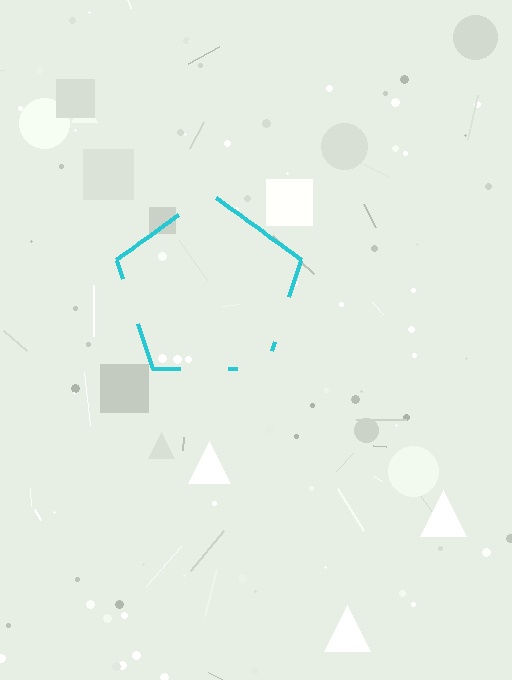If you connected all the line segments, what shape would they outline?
They would outline a pentagon.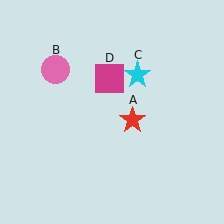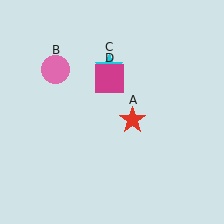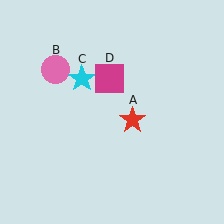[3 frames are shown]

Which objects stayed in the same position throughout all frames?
Red star (object A) and pink circle (object B) and magenta square (object D) remained stationary.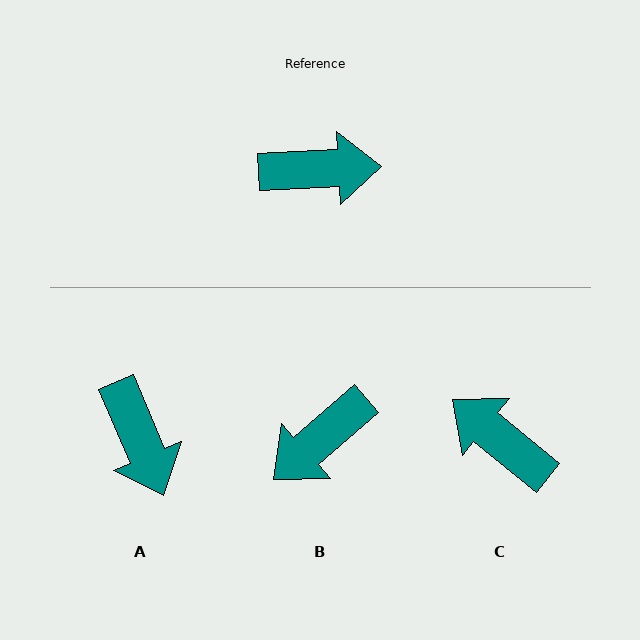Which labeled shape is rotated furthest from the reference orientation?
B, about 141 degrees away.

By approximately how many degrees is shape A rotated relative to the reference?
Approximately 70 degrees clockwise.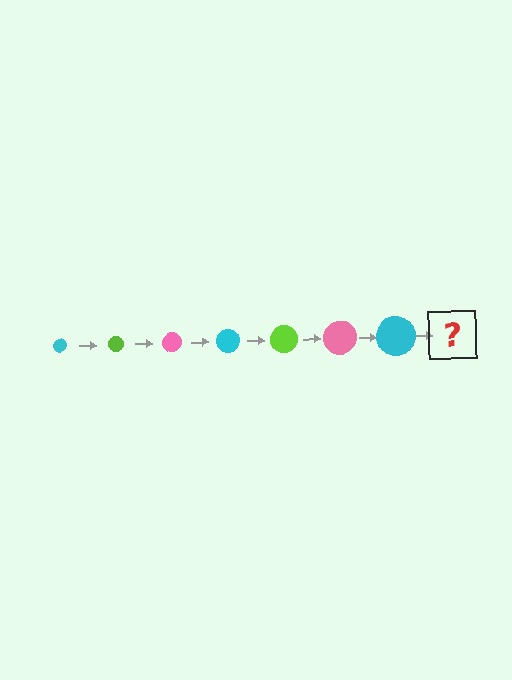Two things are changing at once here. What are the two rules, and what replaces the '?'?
The two rules are that the circle grows larger each step and the color cycles through cyan, lime, and pink. The '?' should be a lime circle, larger than the previous one.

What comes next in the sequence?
The next element should be a lime circle, larger than the previous one.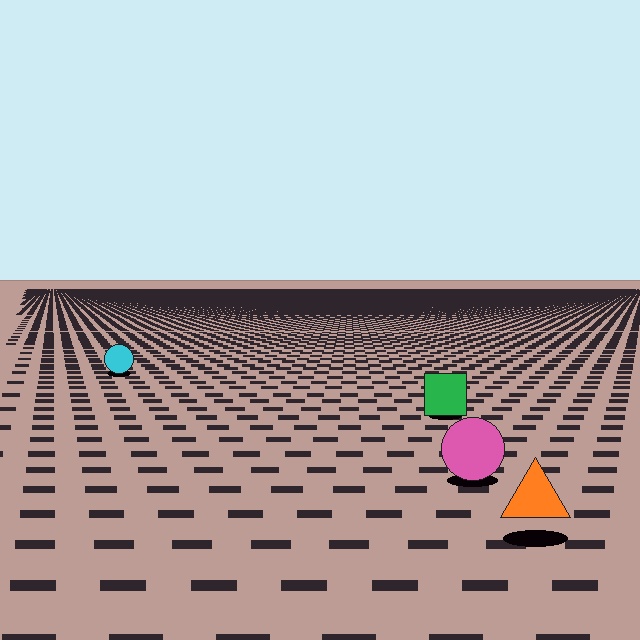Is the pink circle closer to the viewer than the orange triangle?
No. The orange triangle is closer — you can tell from the texture gradient: the ground texture is coarser near it.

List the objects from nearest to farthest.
From nearest to farthest: the orange triangle, the pink circle, the green square, the cyan circle.